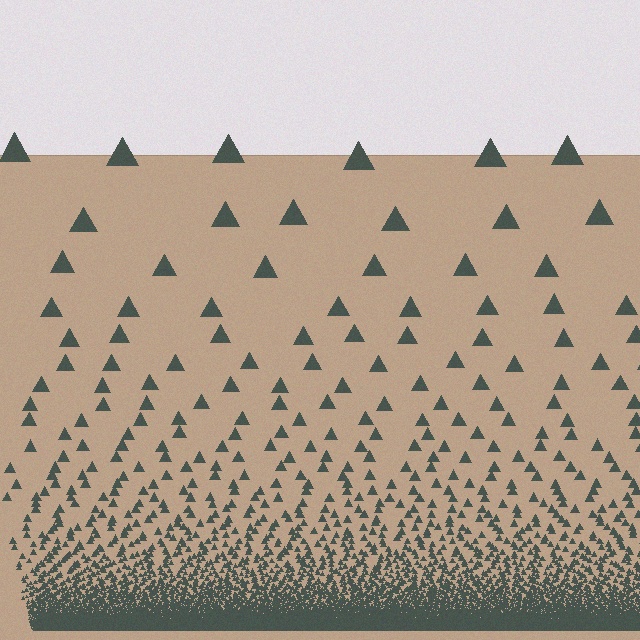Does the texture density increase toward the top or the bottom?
Density increases toward the bottom.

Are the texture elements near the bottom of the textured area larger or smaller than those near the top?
Smaller. The gradient is inverted — elements near the bottom are smaller and denser.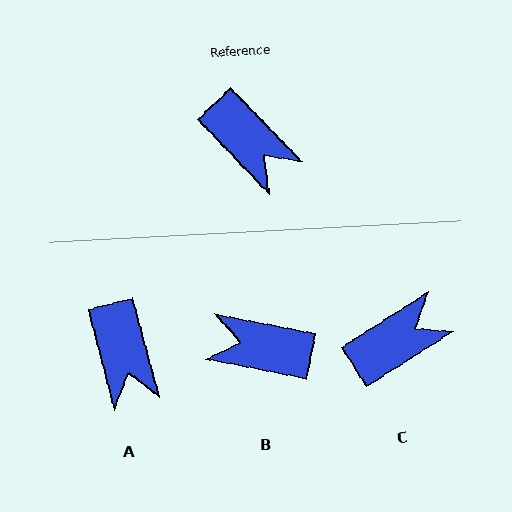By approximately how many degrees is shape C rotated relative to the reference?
Approximately 79 degrees counter-clockwise.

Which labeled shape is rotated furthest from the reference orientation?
B, about 145 degrees away.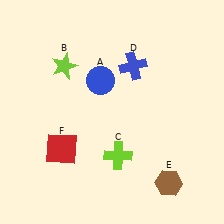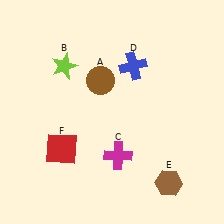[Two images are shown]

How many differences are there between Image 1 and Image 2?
There are 2 differences between the two images.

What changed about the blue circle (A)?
In Image 1, A is blue. In Image 2, it changed to brown.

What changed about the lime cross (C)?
In Image 1, C is lime. In Image 2, it changed to magenta.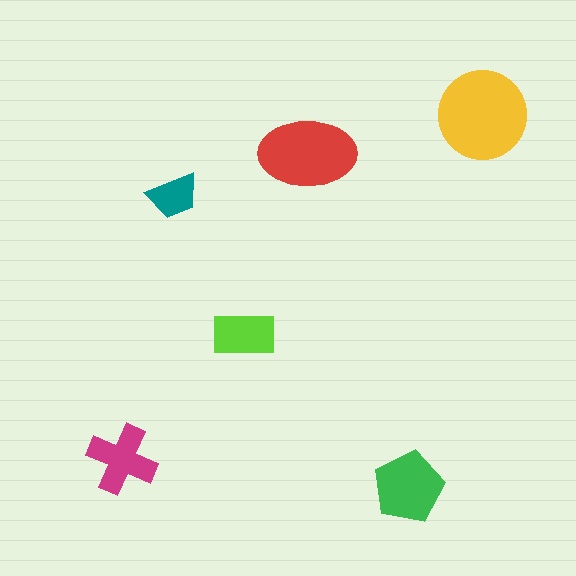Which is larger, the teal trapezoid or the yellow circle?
The yellow circle.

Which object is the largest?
The yellow circle.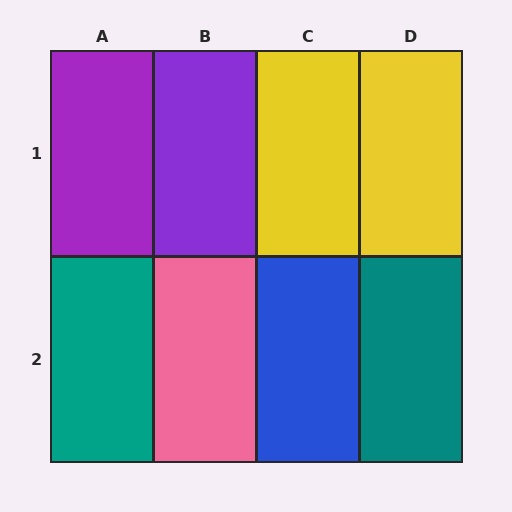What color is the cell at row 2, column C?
Blue.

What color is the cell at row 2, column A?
Teal.